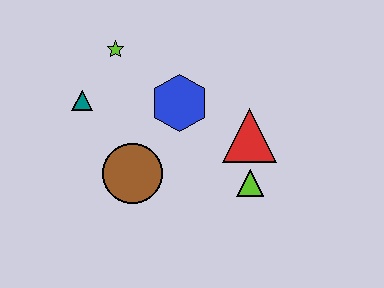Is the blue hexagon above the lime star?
No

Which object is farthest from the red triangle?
The teal triangle is farthest from the red triangle.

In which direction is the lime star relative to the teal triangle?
The lime star is above the teal triangle.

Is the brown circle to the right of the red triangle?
No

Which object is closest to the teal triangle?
The lime star is closest to the teal triangle.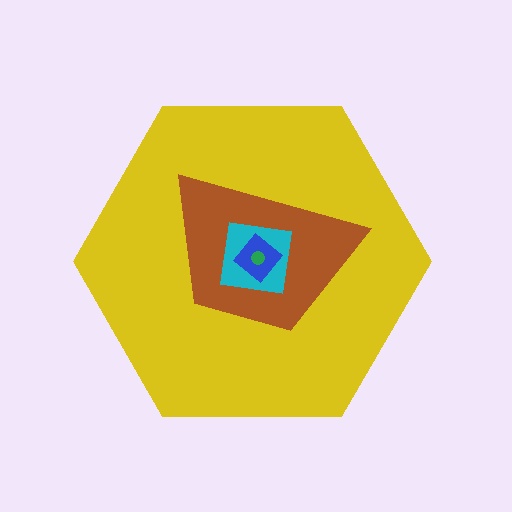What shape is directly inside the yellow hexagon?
The brown trapezoid.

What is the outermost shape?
The yellow hexagon.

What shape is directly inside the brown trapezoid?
The cyan square.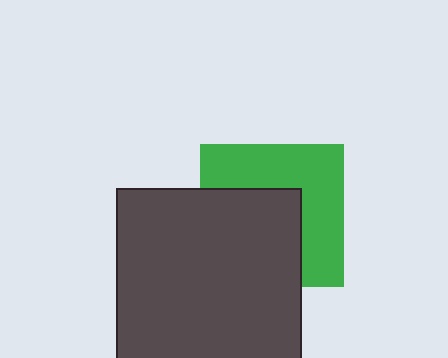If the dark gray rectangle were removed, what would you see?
You would see the complete green square.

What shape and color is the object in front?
The object in front is a dark gray rectangle.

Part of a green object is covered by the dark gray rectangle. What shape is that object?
It is a square.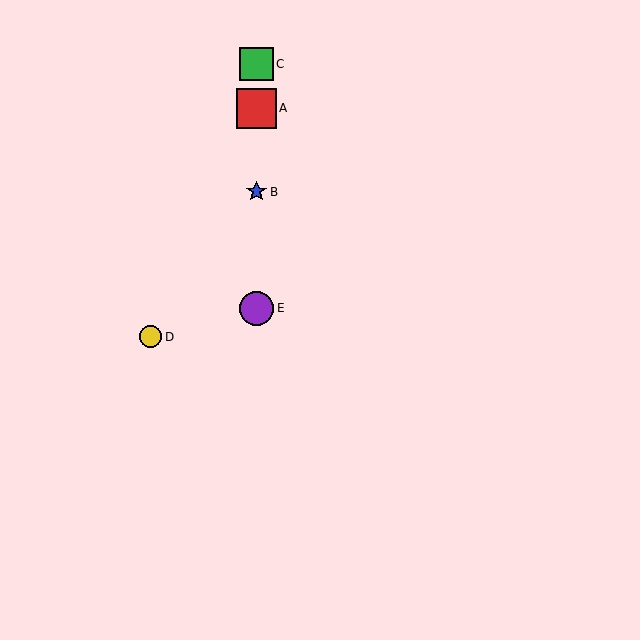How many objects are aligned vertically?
4 objects (A, B, C, E) are aligned vertically.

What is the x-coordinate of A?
Object A is at x≈257.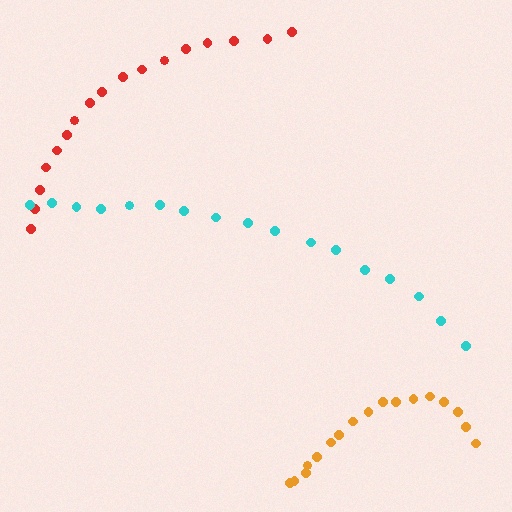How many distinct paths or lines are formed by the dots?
There are 3 distinct paths.